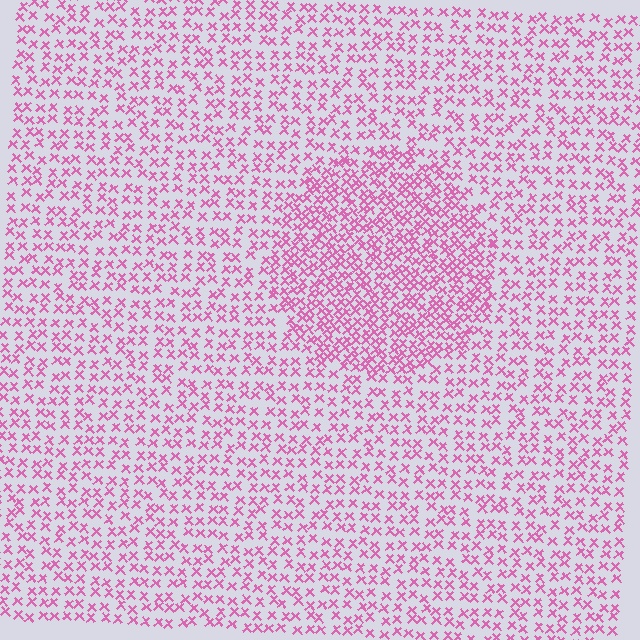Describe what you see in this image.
The image contains small pink elements arranged at two different densities. A circle-shaped region is visible where the elements are more densely packed than the surrounding area.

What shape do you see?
I see a circle.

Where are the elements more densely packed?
The elements are more densely packed inside the circle boundary.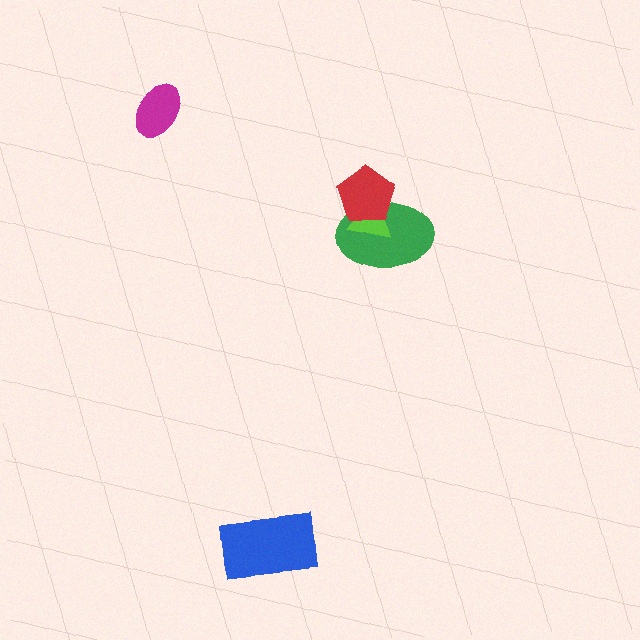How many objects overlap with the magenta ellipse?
0 objects overlap with the magenta ellipse.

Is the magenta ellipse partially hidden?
No, no other shape covers it.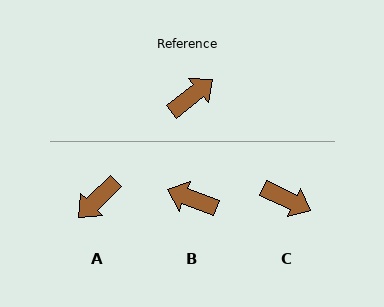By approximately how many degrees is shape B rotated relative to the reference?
Approximately 121 degrees counter-clockwise.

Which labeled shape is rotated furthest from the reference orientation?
A, about 175 degrees away.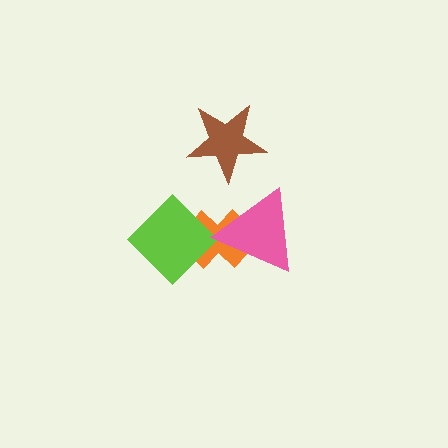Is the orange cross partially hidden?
Yes, it is partially covered by another shape.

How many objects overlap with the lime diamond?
1 object overlaps with the lime diamond.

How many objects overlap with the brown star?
0 objects overlap with the brown star.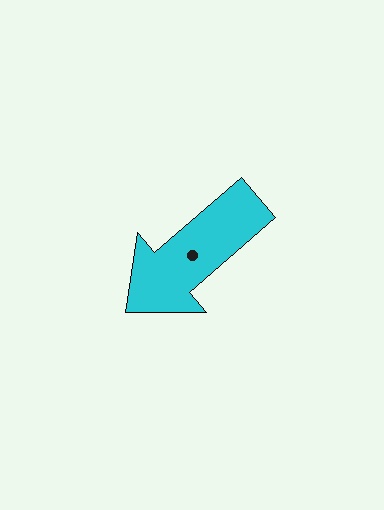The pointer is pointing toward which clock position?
Roughly 8 o'clock.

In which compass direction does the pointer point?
Southwest.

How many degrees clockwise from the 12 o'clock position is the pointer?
Approximately 229 degrees.